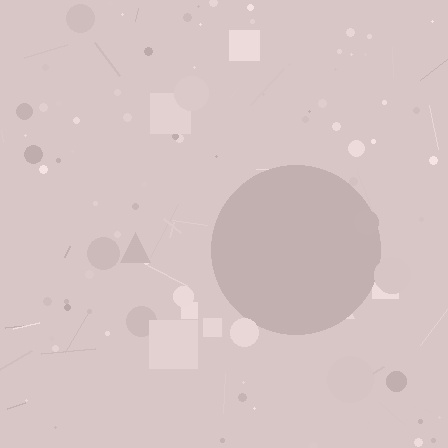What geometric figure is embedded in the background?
A circle is embedded in the background.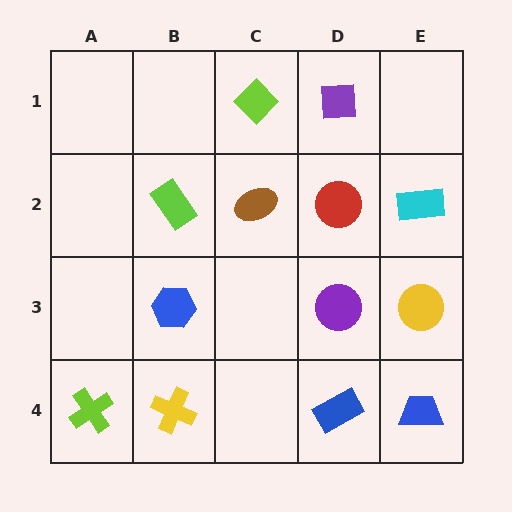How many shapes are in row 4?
4 shapes.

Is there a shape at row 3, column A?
No, that cell is empty.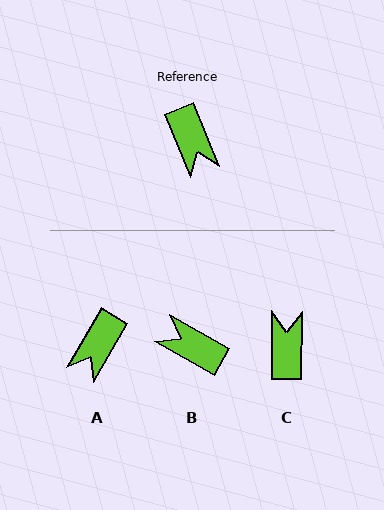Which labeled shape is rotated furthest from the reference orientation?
C, about 158 degrees away.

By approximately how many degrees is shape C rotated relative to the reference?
Approximately 158 degrees counter-clockwise.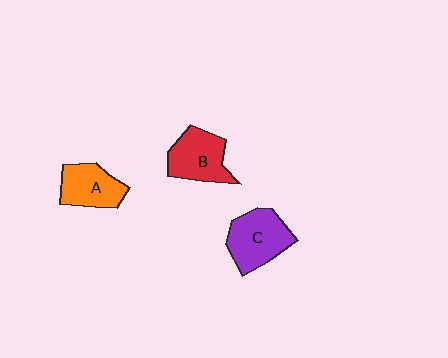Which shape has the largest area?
Shape C (purple).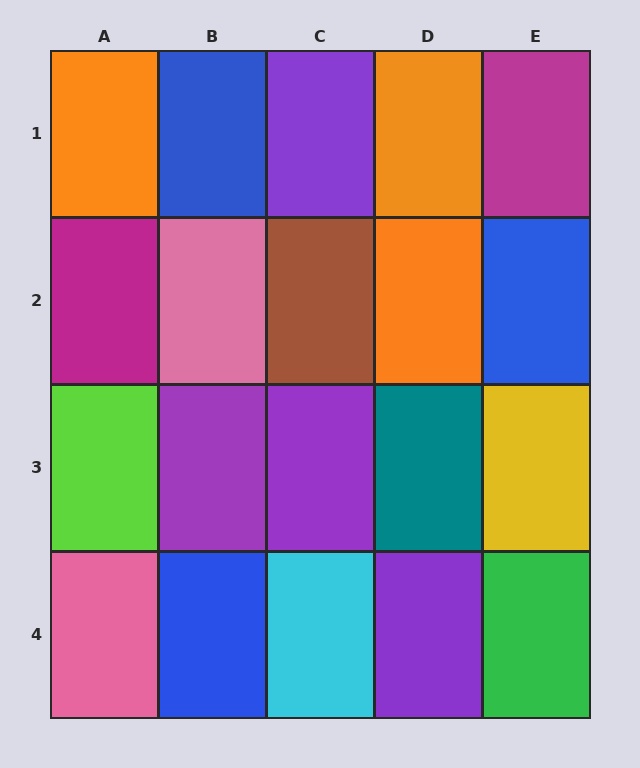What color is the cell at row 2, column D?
Orange.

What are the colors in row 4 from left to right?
Pink, blue, cyan, purple, green.